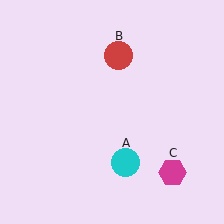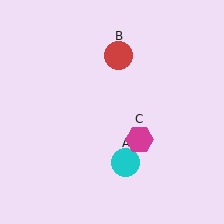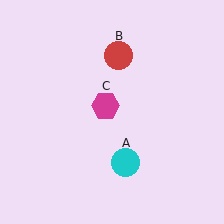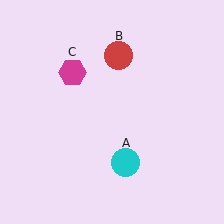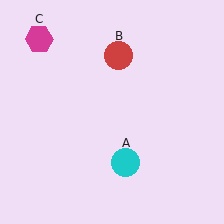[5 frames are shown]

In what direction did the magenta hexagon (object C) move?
The magenta hexagon (object C) moved up and to the left.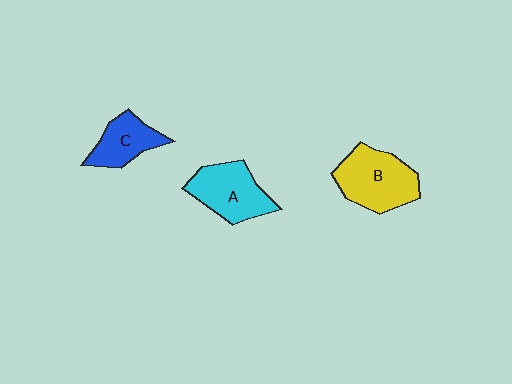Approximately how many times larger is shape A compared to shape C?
Approximately 1.4 times.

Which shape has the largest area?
Shape B (yellow).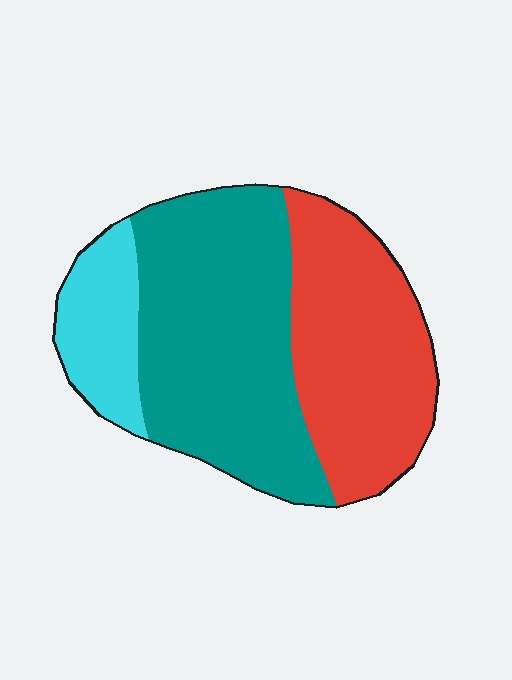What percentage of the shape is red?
Red takes up about three eighths (3/8) of the shape.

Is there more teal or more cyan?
Teal.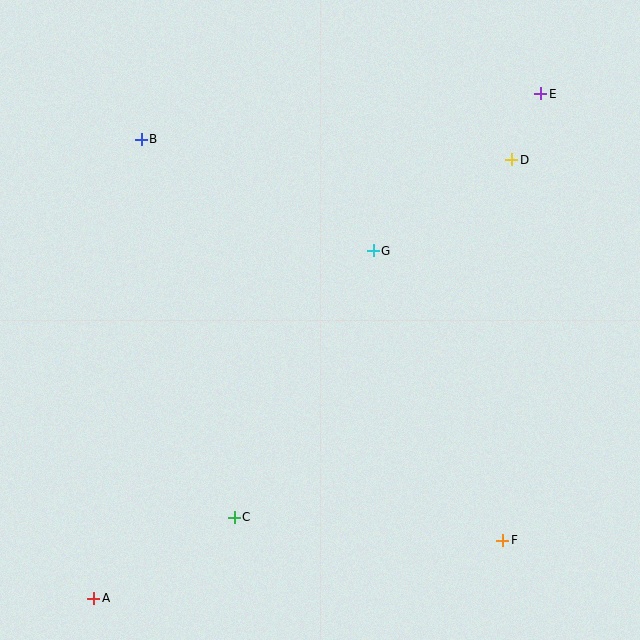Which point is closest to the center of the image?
Point G at (373, 251) is closest to the center.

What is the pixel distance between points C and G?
The distance between C and G is 300 pixels.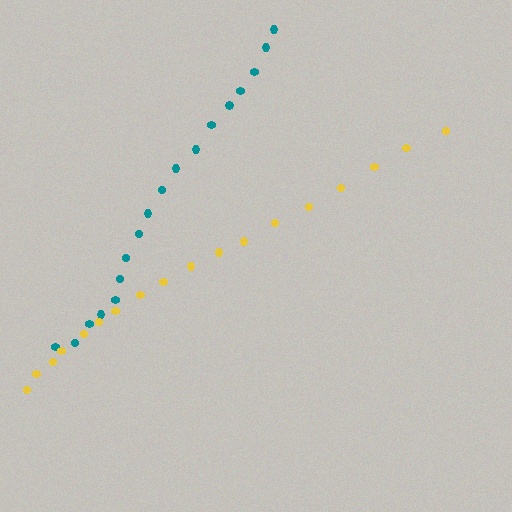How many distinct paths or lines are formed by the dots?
There are 2 distinct paths.